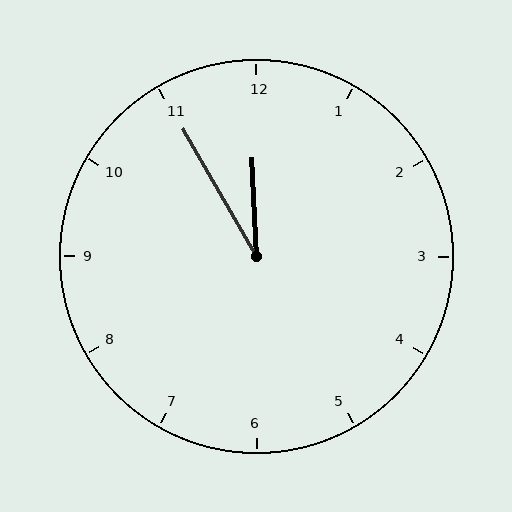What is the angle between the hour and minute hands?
Approximately 28 degrees.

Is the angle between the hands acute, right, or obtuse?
It is acute.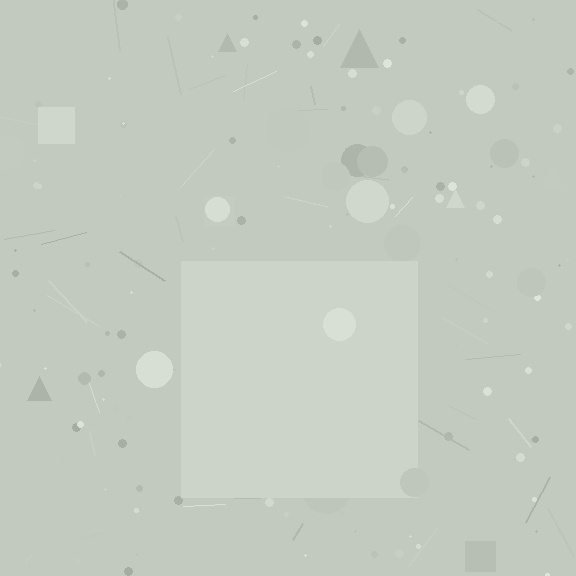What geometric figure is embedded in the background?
A square is embedded in the background.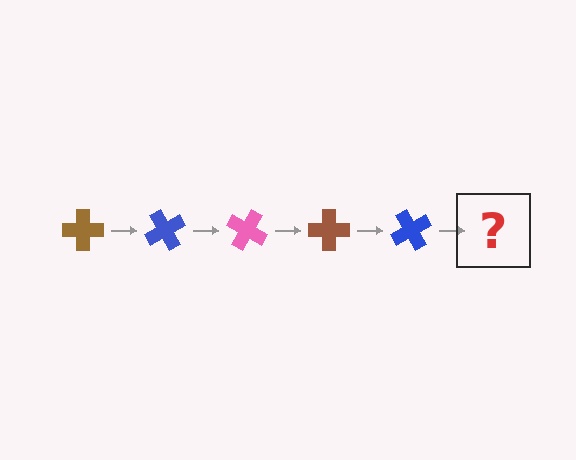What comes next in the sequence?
The next element should be a pink cross, rotated 300 degrees from the start.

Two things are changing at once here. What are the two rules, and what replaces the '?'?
The two rules are that it rotates 60 degrees each step and the color cycles through brown, blue, and pink. The '?' should be a pink cross, rotated 300 degrees from the start.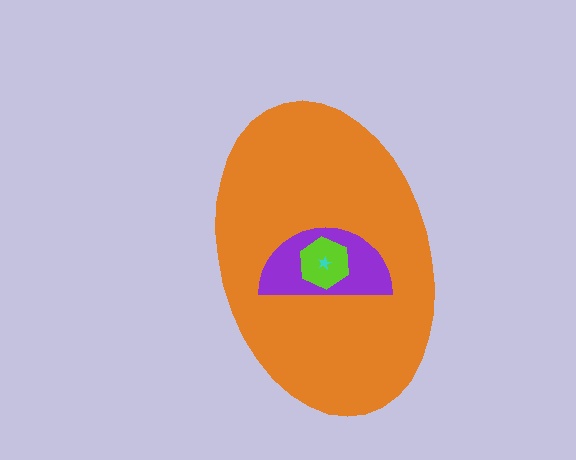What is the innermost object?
The cyan star.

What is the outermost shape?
The orange ellipse.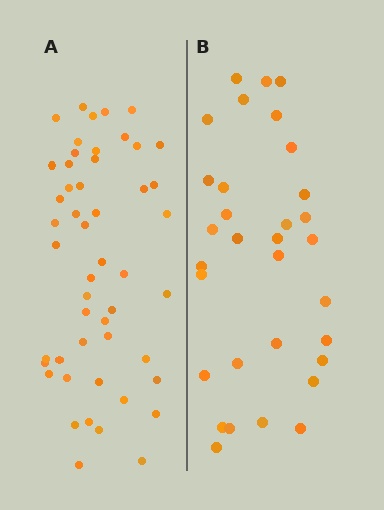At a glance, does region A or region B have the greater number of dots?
Region A (the left region) has more dots.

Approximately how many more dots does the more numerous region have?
Region A has approximately 20 more dots than region B.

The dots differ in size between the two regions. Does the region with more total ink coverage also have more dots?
No. Region B has more total ink coverage because its dots are larger, but region A actually contains more individual dots. Total area can be misleading — the number of items is what matters here.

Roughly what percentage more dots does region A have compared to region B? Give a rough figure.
About 55% more.